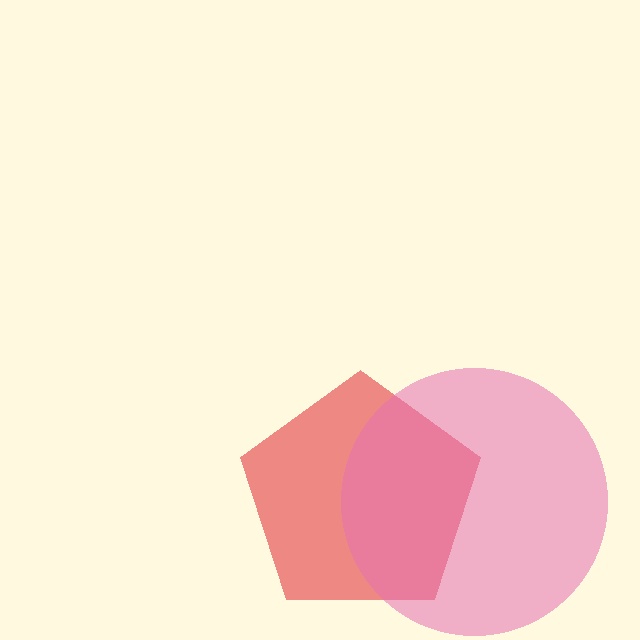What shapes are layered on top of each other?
The layered shapes are: a red pentagon, a pink circle.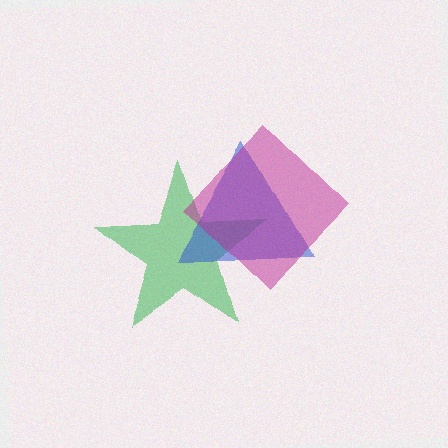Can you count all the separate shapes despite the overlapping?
Yes, there are 3 separate shapes.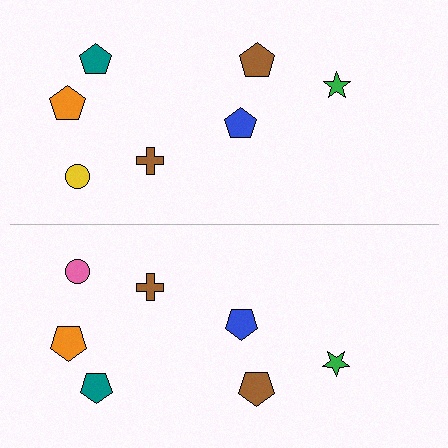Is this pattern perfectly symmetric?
No, the pattern is not perfectly symmetric. The pink circle on the bottom side breaks the symmetry — its mirror counterpart is yellow.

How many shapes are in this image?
There are 14 shapes in this image.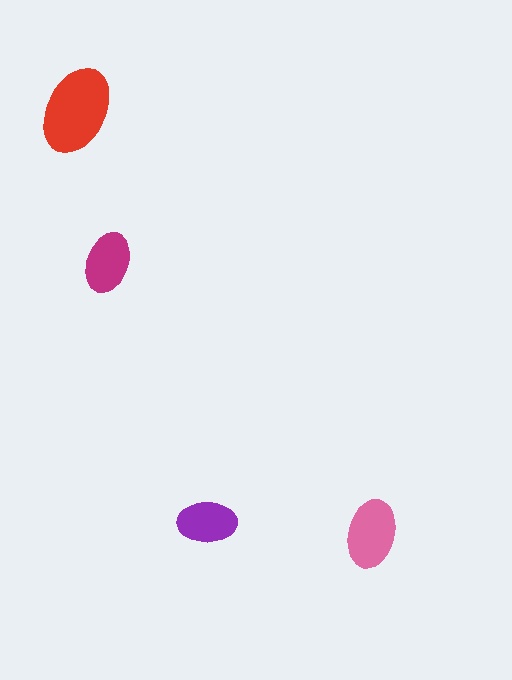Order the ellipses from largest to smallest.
the red one, the pink one, the magenta one, the purple one.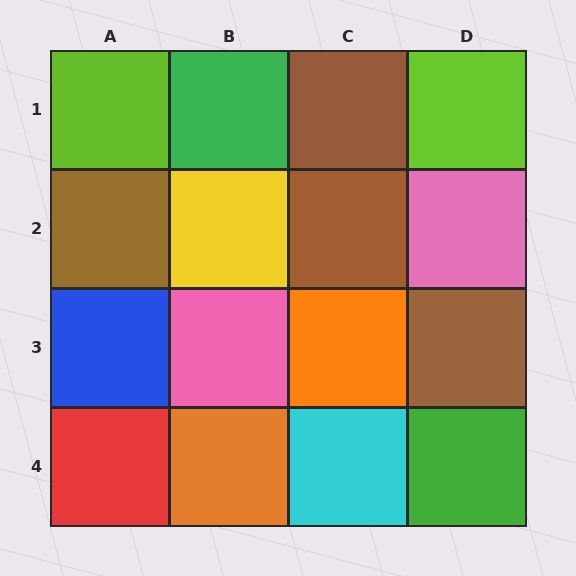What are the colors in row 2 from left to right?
Brown, yellow, brown, pink.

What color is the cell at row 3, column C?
Orange.